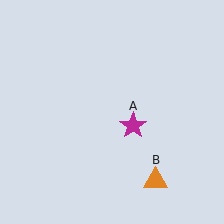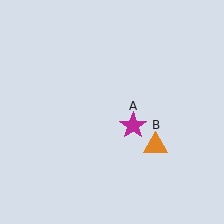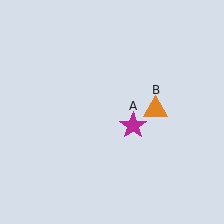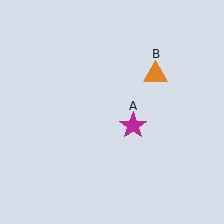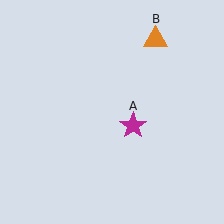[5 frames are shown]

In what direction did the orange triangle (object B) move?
The orange triangle (object B) moved up.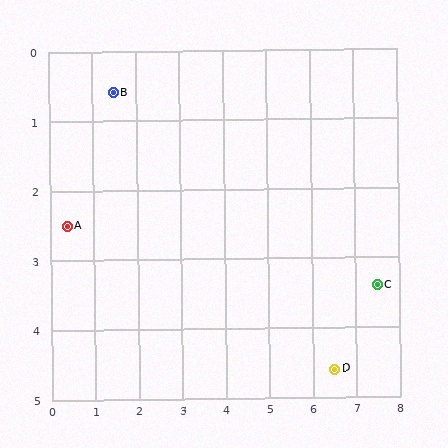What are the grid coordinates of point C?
Point C is at approximately (7.5, 3.4).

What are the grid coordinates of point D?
Point D is at approximately (6.5, 4.6).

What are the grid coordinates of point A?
Point A is at approximately (0.4, 2.5).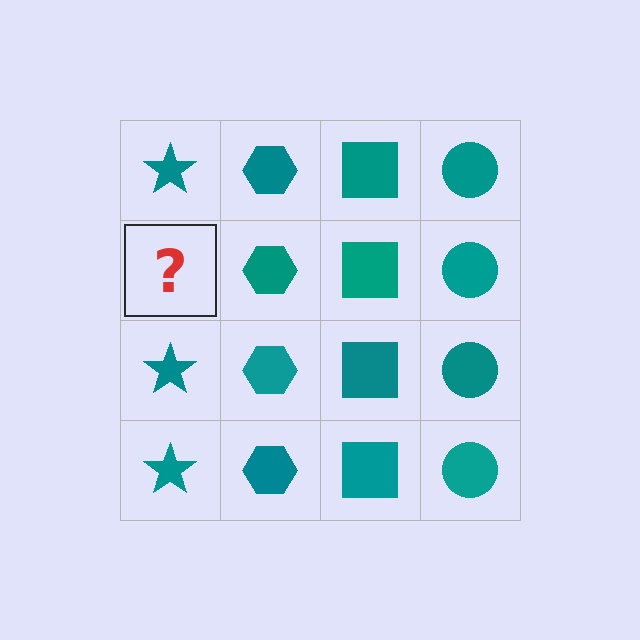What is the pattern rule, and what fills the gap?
The rule is that each column has a consistent shape. The gap should be filled with a teal star.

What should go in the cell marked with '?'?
The missing cell should contain a teal star.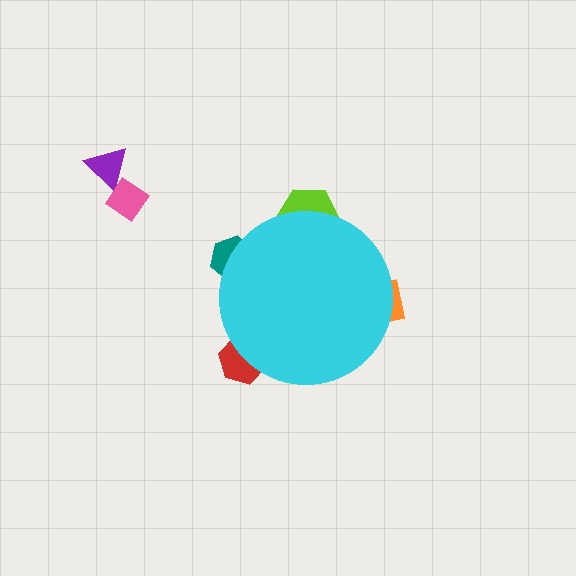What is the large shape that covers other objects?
A cyan circle.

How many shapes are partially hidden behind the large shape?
4 shapes are partially hidden.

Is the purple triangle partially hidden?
No, the purple triangle is fully visible.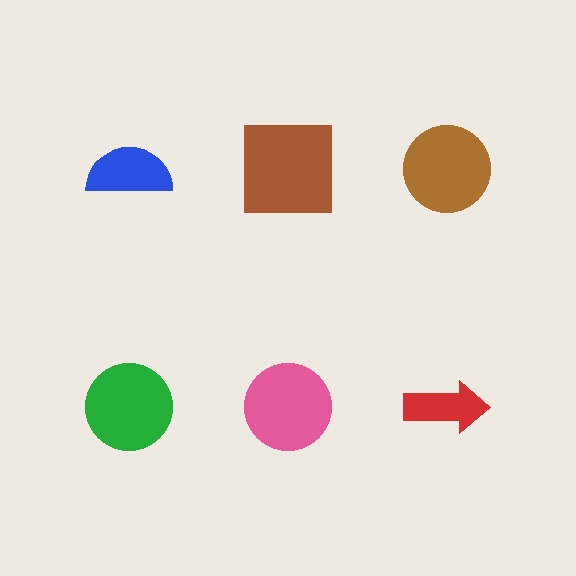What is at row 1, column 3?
A brown circle.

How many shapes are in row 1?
3 shapes.